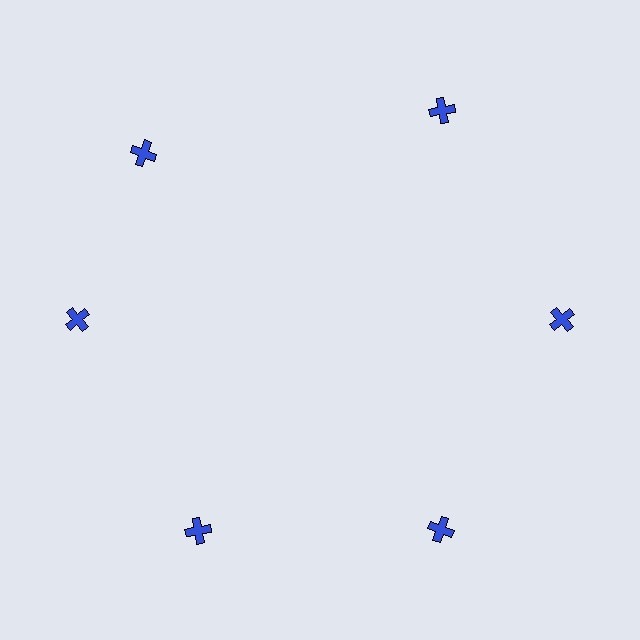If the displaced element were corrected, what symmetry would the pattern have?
It would have 6-fold rotational symmetry — the pattern would map onto itself every 60 degrees.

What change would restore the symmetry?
The symmetry would be restored by rotating it back into even spacing with its neighbors so that all 6 crosses sit at equal angles and equal distance from the center.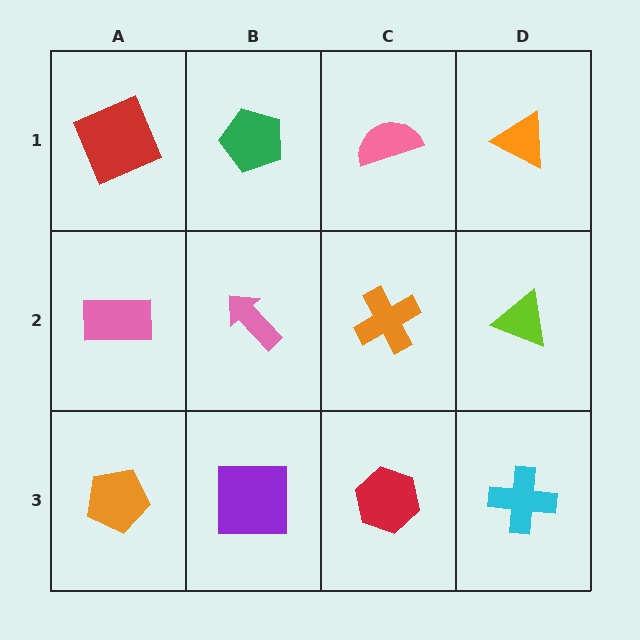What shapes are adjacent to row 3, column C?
An orange cross (row 2, column C), a purple square (row 3, column B), a cyan cross (row 3, column D).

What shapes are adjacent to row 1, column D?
A lime triangle (row 2, column D), a pink semicircle (row 1, column C).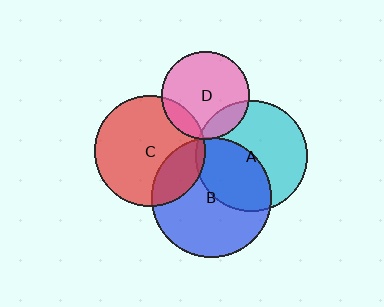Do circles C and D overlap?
Yes.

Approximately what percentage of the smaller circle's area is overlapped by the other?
Approximately 15%.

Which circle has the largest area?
Circle B (blue).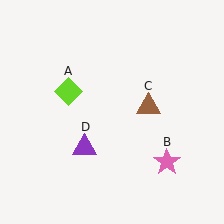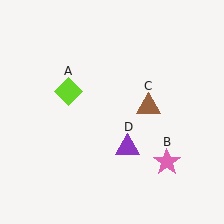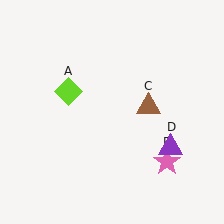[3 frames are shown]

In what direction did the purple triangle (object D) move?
The purple triangle (object D) moved right.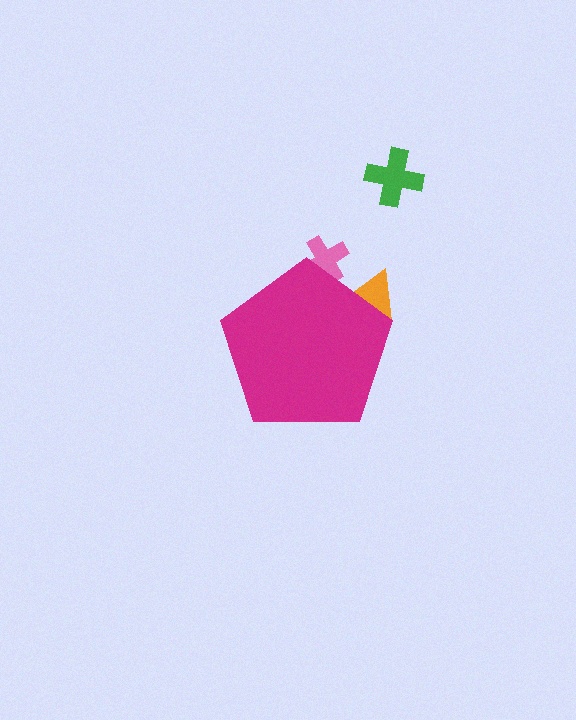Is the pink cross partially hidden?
Yes, the pink cross is partially hidden behind the magenta pentagon.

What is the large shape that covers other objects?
A magenta pentagon.